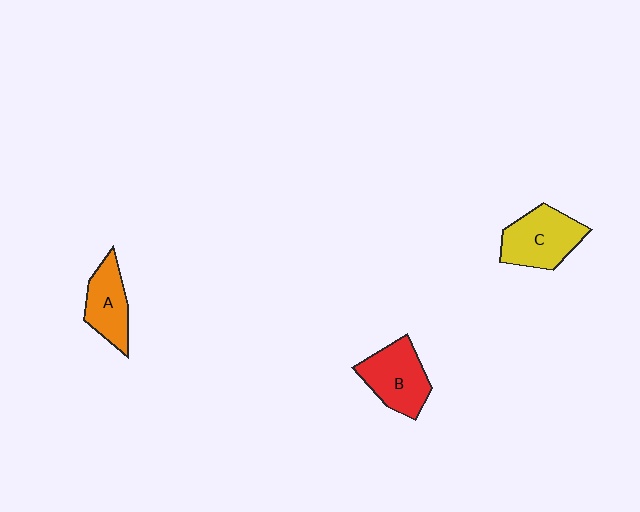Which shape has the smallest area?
Shape A (orange).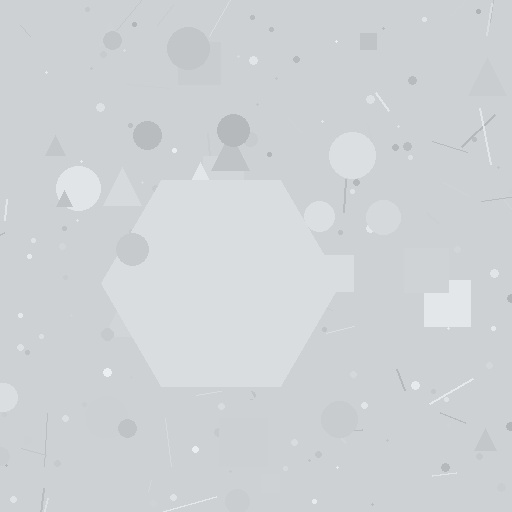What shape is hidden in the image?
A hexagon is hidden in the image.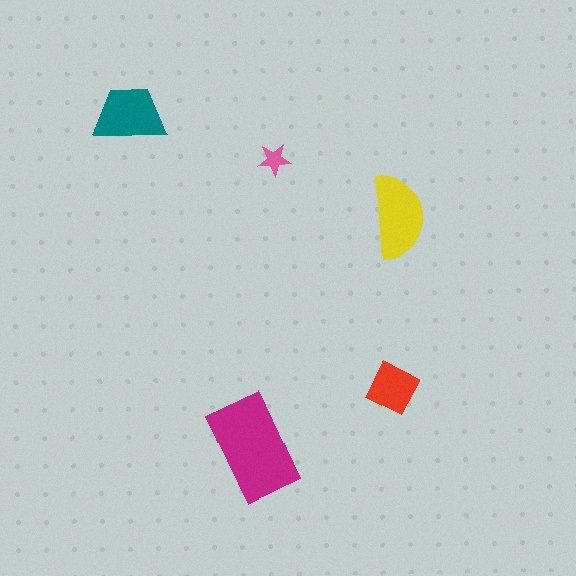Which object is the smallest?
The pink star.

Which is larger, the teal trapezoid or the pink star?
The teal trapezoid.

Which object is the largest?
The magenta rectangle.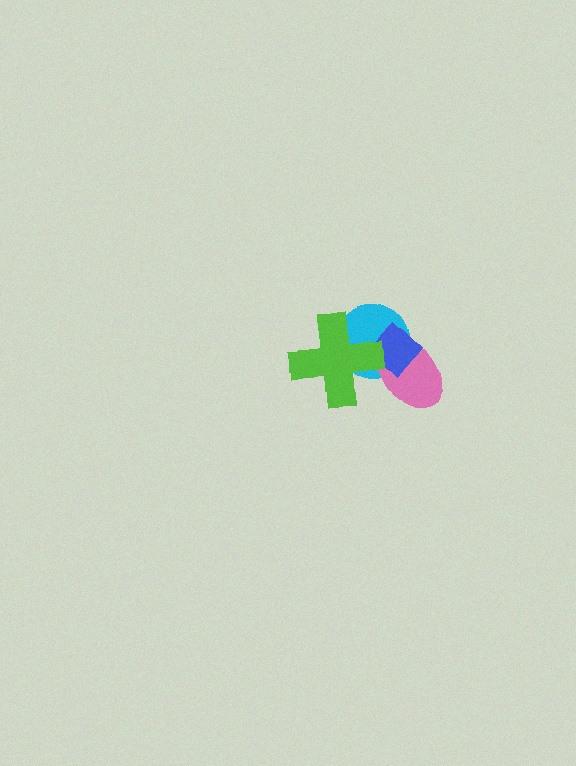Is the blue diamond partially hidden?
Yes, it is partially covered by another shape.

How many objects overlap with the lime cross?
3 objects overlap with the lime cross.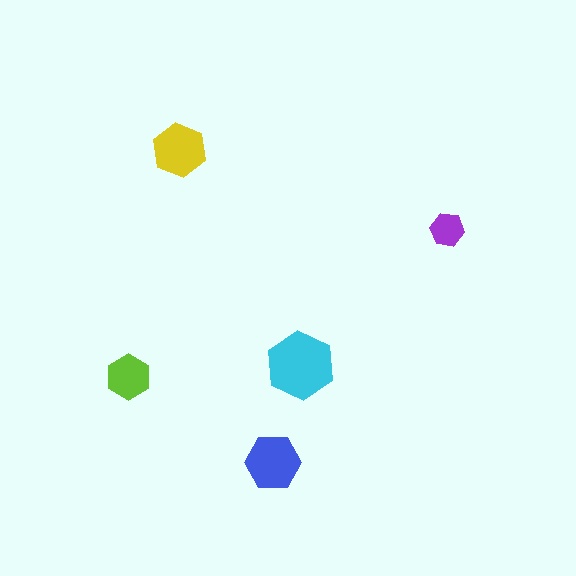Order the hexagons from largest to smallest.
the cyan one, the blue one, the yellow one, the lime one, the purple one.